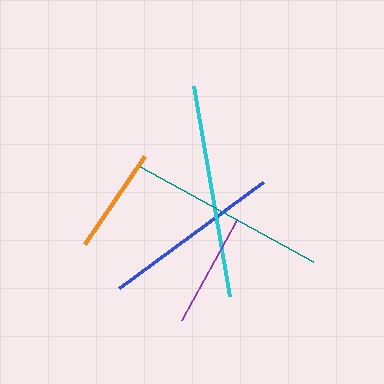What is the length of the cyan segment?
The cyan segment is approximately 213 pixels long.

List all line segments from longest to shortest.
From longest to shortest: cyan, teal, blue, purple, orange.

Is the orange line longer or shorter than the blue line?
The blue line is longer than the orange line.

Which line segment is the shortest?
The orange line is the shortest at approximately 107 pixels.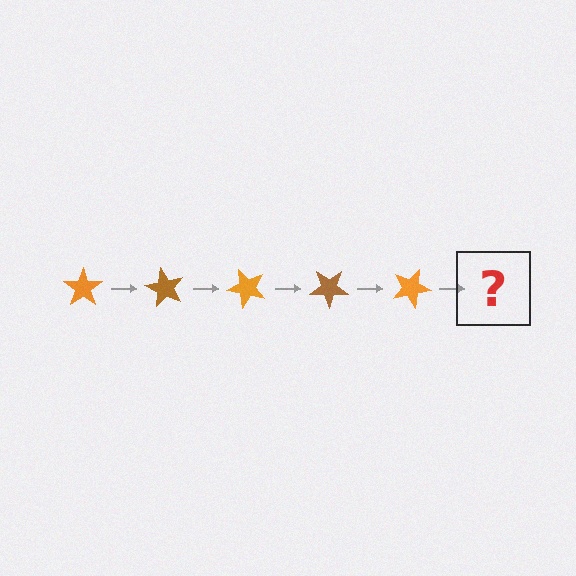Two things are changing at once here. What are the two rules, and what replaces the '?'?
The two rules are that it rotates 60 degrees each step and the color cycles through orange and brown. The '?' should be a brown star, rotated 300 degrees from the start.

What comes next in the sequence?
The next element should be a brown star, rotated 300 degrees from the start.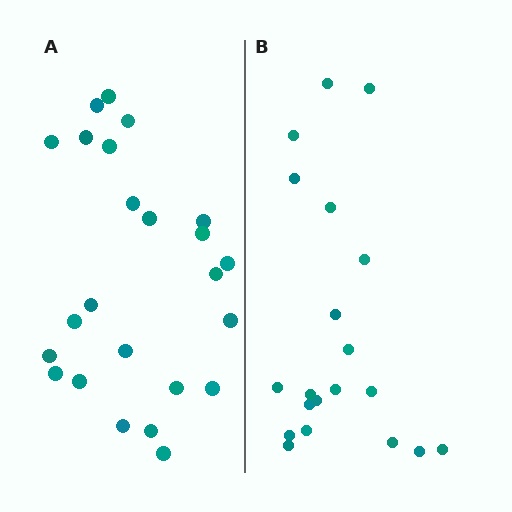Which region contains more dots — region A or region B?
Region A (the left region) has more dots.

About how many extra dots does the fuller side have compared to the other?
Region A has about 4 more dots than region B.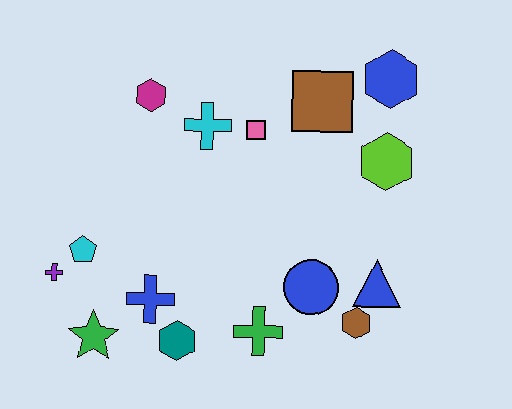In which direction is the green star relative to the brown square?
The green star is below the brown square.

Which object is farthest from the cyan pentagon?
The blue hexagon is farthest from the cyan pentagon.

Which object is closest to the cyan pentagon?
The purple cross is closest to the cyan pentagon.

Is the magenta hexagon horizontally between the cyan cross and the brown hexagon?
No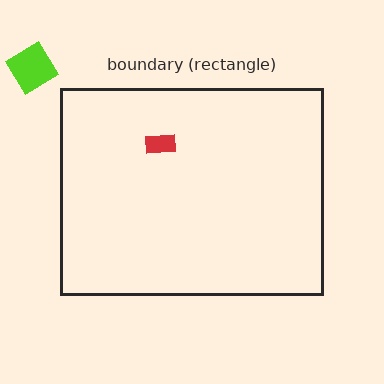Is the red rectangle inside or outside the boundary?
Inside.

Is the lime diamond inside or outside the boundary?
Outside.